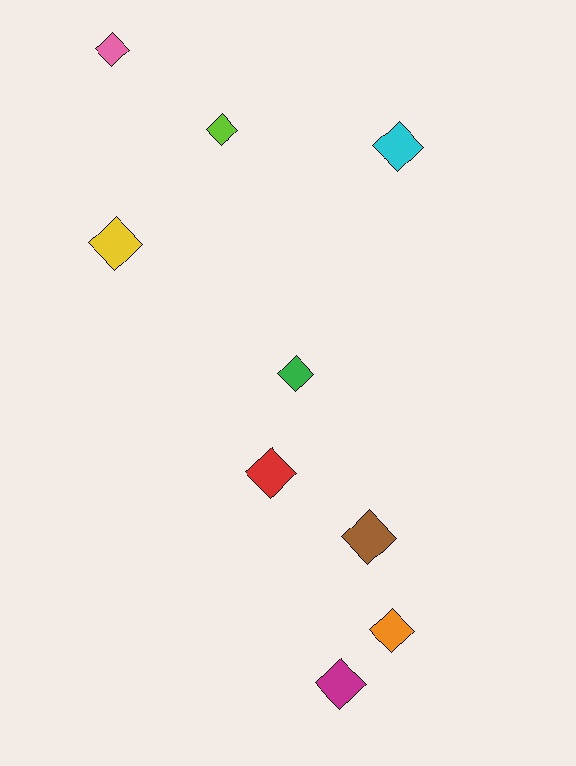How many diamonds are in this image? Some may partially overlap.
There are 9 diamonds.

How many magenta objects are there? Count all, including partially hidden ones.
There is 1 magenta object.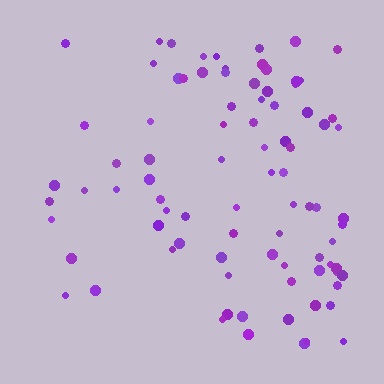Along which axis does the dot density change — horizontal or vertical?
Horizontal.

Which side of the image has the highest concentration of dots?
The right.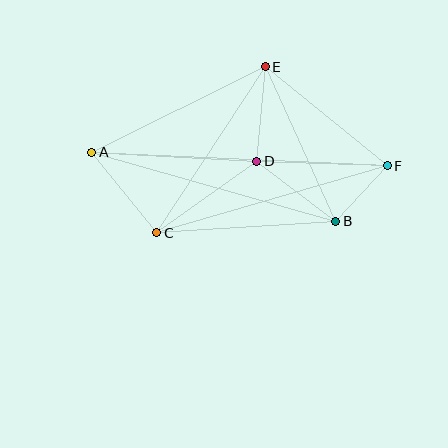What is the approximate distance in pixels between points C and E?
The distance between C and E is approximately 198 pixels.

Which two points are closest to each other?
Points B and F are closest to each other.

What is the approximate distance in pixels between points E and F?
The distance between E and F is approximately 157 pixels.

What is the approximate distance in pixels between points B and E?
The distance between B and E is approximately 170 pixels.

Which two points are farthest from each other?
Points A and F are farthest from each other.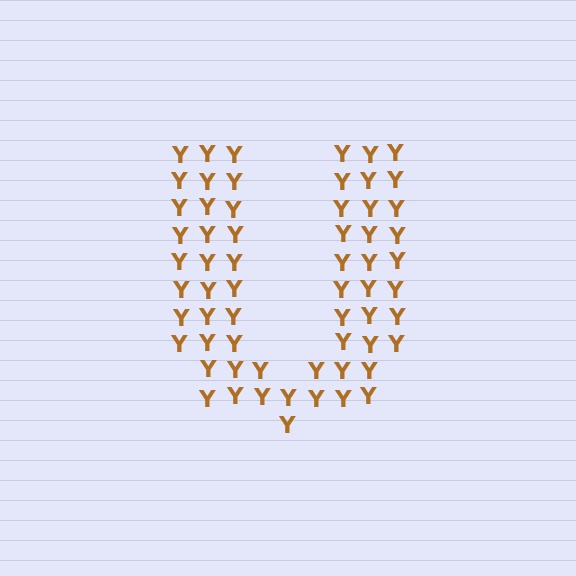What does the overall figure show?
The overall figure shows the letter U.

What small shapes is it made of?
It is made of small letter Y's.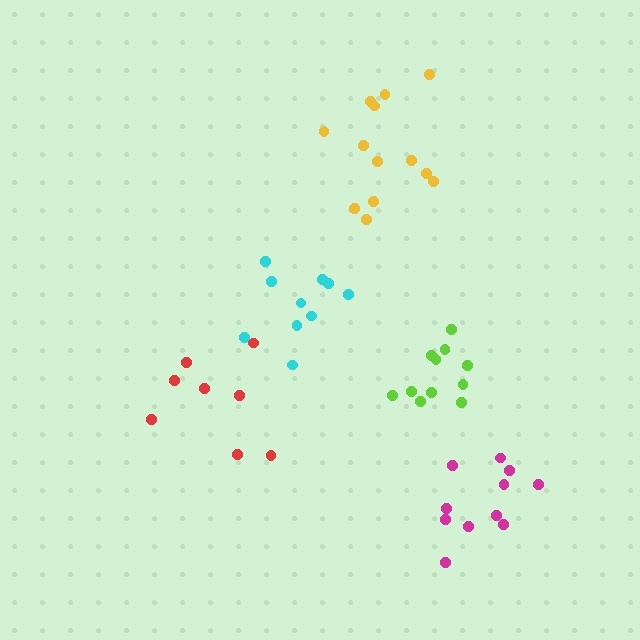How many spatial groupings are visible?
There are 5 spatial groupings.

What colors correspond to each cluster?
The clusters are colored: red, lime, magenta, yellow, cyan.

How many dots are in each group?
Group 1: 8 dots, Group 2: 11 dots, Group 3: 11 dots, Group 4: 13 dots, Group 5: 10 dots (53 total).